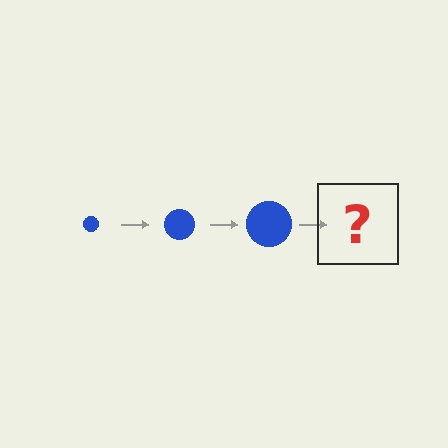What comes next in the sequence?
The next element should be a blue circle, larger than the previous one.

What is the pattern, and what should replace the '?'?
The pattern is that the circle gets progressively larger each step. The '?' should be a blue circle, larger than the previous one.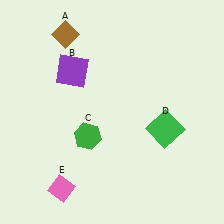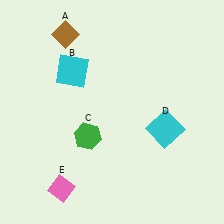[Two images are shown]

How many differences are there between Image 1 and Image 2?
There are 2 differences between the two images.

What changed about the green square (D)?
In Image 1, D is green. In Image 2, it changed to cyan.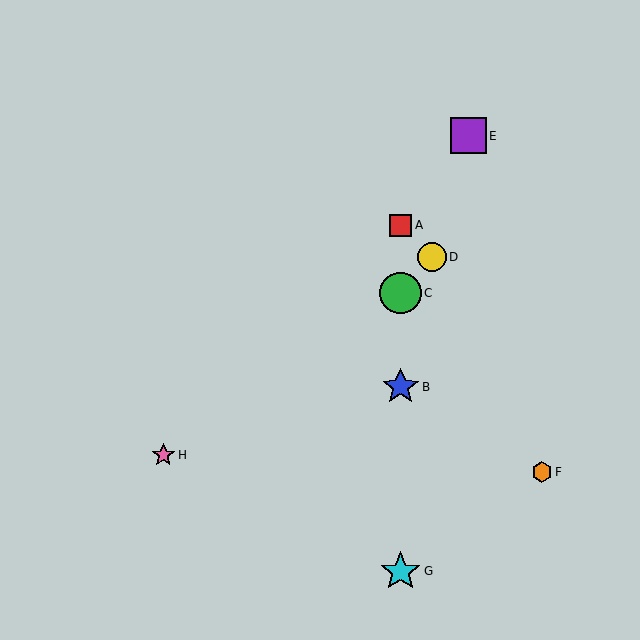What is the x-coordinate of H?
Object H is at x≈163.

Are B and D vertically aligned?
No, B is at x≈401 and D is at x≈432.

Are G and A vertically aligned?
Yes, both are at x≈401.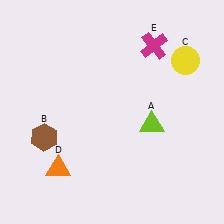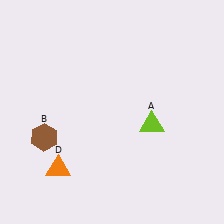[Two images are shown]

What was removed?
The magenta cross (E), the yellow circle (C) were removed in Image 2.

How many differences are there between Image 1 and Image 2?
There are 2 differences between the two images.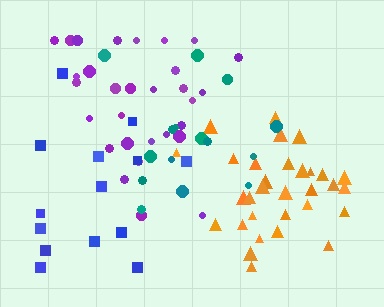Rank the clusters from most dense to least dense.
orange, purple, teal, blue.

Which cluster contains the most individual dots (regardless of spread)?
Orange (31).